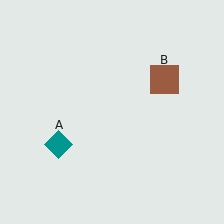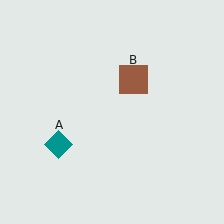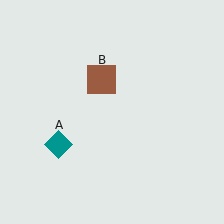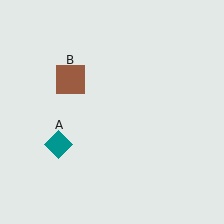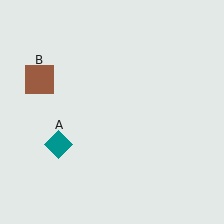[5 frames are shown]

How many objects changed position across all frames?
1 object changed position: brown square (object B).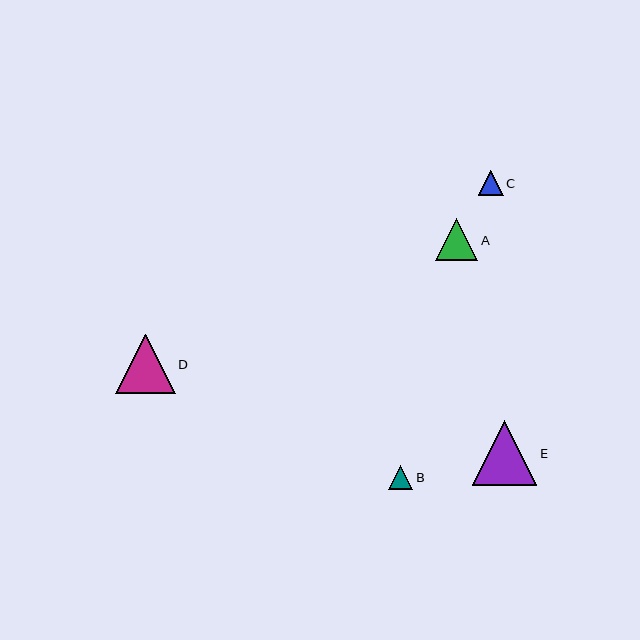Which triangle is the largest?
Triangle E is the largest with a size of approximately 64 pixels.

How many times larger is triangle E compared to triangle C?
Triangle E is approximately 2.6 times the size of triangle C.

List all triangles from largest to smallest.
From largest to smallest: E, D, A, C, B.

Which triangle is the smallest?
Triangle B is the smallest with a size of approximately 24 pixels.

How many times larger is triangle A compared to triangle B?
Triangle A is approximately 1.8 times the size of triangle B.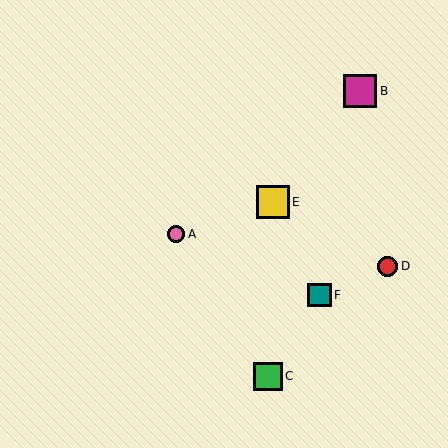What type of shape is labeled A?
Shape A is a pink circle.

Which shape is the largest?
The magenta square (labeled B) is the largest.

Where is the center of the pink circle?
The center of the pink circle is at (176, 234).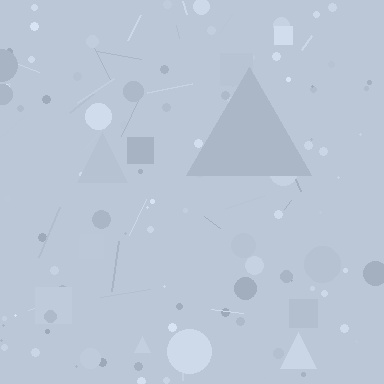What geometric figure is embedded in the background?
A triangle is embedded in the background.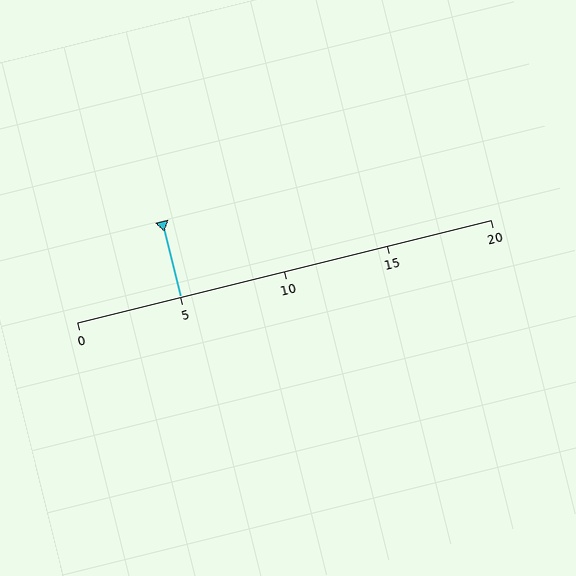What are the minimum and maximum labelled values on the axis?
The axis runs from 0 to 20.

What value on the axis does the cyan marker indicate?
The marker indicates approximately 5.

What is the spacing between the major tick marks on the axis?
The major ticks are spaced 5 apart.